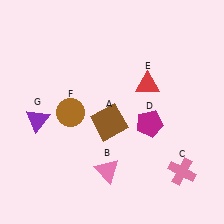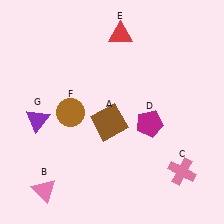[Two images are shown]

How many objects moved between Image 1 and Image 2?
2 objects moved between the two images.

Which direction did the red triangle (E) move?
The red triangle (E) moved up.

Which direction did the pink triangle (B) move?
The pink triangle (B) moved left.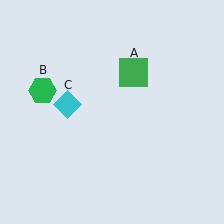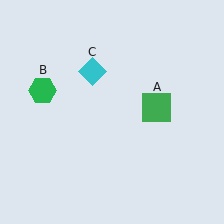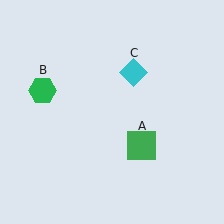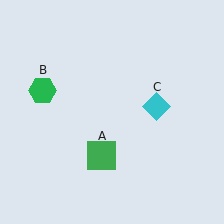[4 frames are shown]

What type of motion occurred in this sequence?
The green square (object A), cyan diamond (object C) rotated clockwise around the center of the scene.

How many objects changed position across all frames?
2 objects changed position: green square (object A), cyan diamond (object C).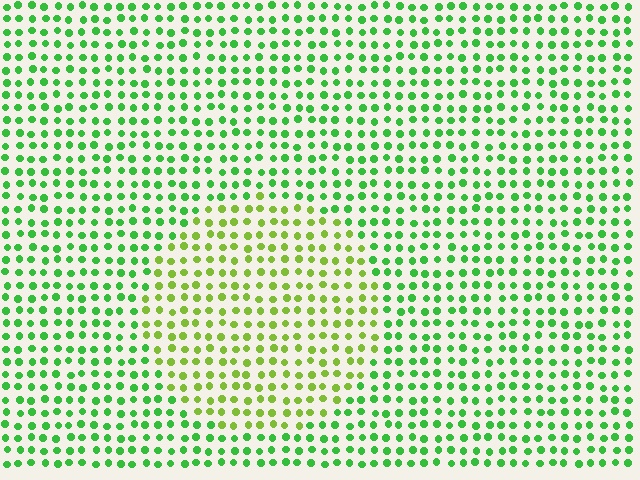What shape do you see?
I see a circle.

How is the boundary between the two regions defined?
The boundary is defined purely by a slight shift in hue (about 35 degrees). Spacing, size, and orientation are identical on both sides.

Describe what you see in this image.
The image is filled with small green elements in a uniform arrangement. A circle-shaped region is visible where the elements are tinted to a slightly different hue, forming a subtle color boundary.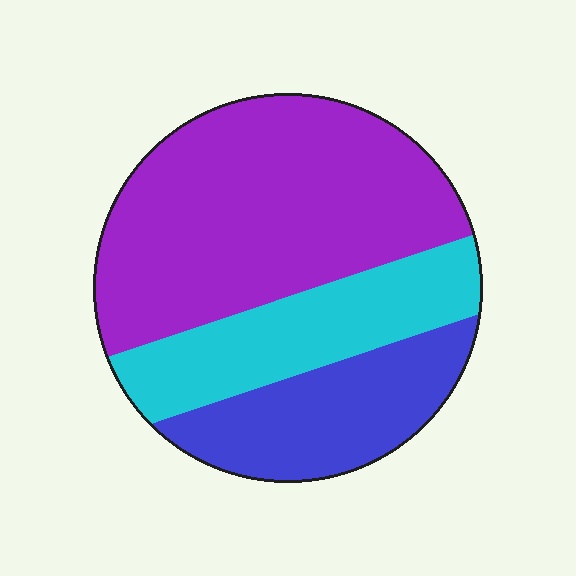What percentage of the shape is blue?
Blue takes up about one quarter (1/4) of the shape.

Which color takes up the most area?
Purple, at roughly 55%.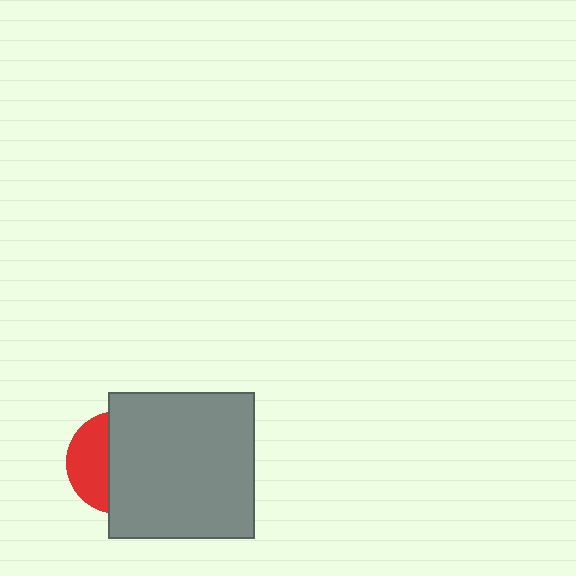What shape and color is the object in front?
The object in front is a gray square.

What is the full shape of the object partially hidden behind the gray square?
The partially hidden object is a red circle.